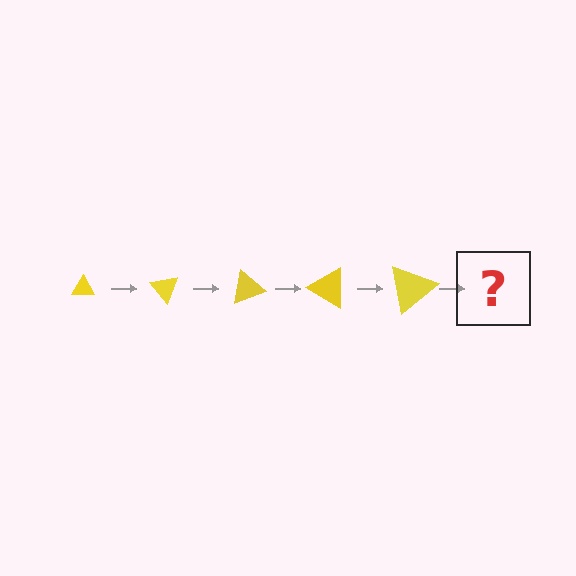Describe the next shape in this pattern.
It should be a triangle, larger than the previous one and rotated 250 degrees from the start.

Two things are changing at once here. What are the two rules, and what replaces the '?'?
The two rules are that the triangle grows larger each step and it rotates 50 degrees each step. The '?' should be a triangle, larger than the previous one and rotated 250 degrees from the start.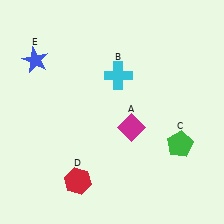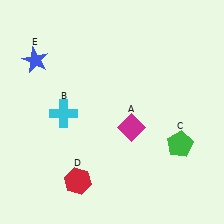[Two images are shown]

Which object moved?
The cyan cross (B) moved left.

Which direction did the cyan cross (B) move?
The cyan cross (B) moved left.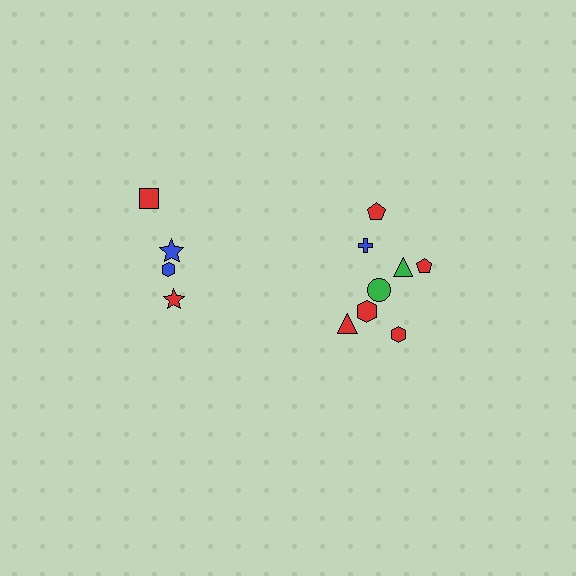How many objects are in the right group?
There are 8 objects.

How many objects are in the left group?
There are 4 objects.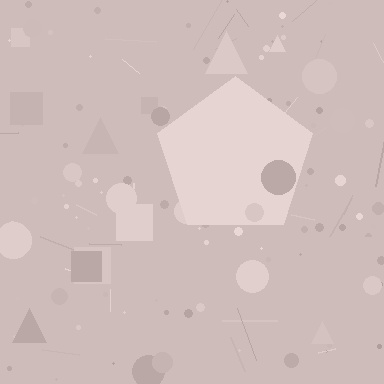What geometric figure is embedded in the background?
A pentagon is embedded in the background.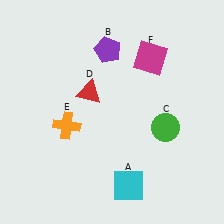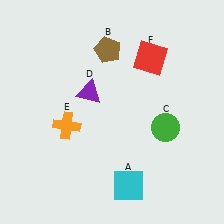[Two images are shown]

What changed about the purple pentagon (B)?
In Image 1, B is purple. In Image 2, it changed to brown.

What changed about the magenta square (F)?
In Image 1, F is magenta. In Image 2, it changed to red.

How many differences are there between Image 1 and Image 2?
There are 3 differences between the two images.